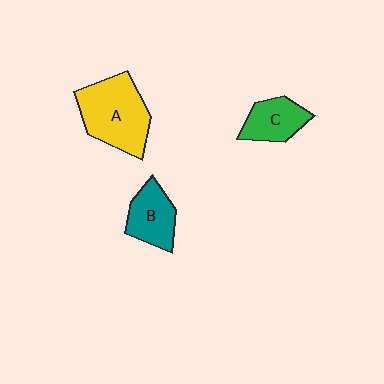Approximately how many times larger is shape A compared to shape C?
Approximately 1.8 times.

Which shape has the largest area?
Shape A (yellow).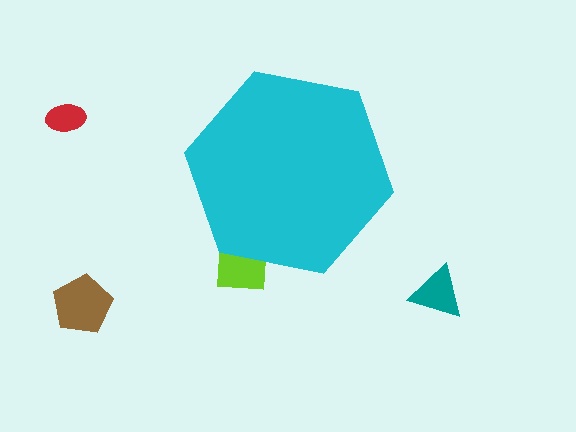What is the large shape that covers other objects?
A cyan hexagon.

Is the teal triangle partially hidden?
No, the teal triangle is fully visible.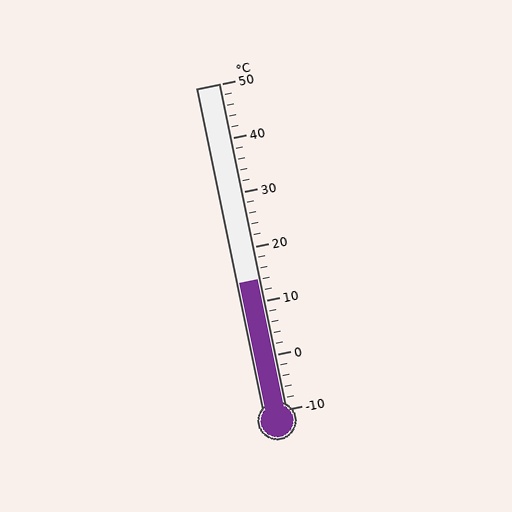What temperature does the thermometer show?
The thermometer shows approximately 14°C.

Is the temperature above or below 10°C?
The temperature is above 10°C.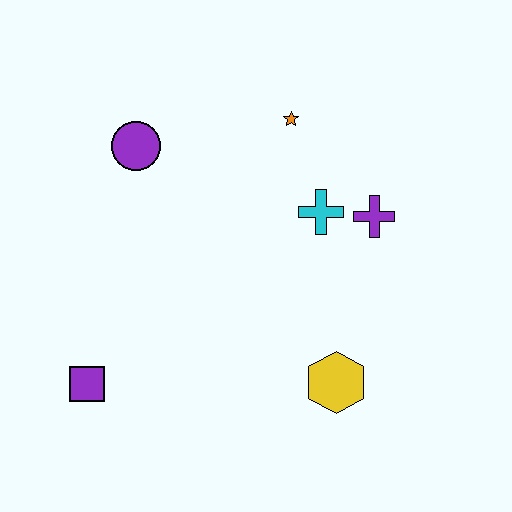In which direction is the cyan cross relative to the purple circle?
The cyan cross is to the right of the purple circle.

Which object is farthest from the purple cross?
The purple square is farthest from the purple cross.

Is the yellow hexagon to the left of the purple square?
No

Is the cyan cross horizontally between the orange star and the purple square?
No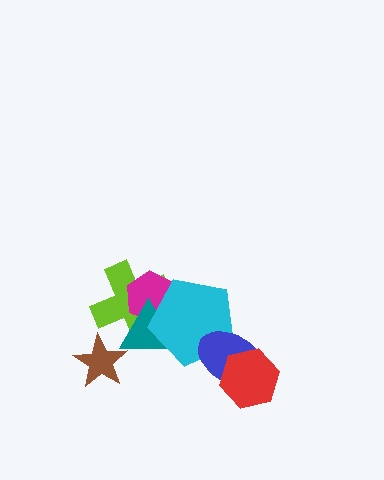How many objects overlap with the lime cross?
3 objects overlap with the lime cross.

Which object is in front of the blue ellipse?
The red hexagon is in front of the blue ellipse.